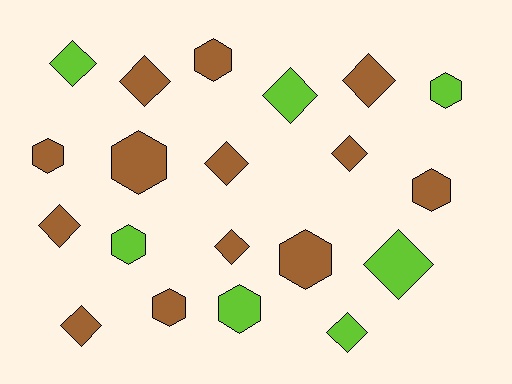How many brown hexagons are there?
There are 6 brown hexagons.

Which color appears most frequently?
Brown, with 13 objects.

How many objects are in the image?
There are 20 objects.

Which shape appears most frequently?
Diamond, with 11 objects.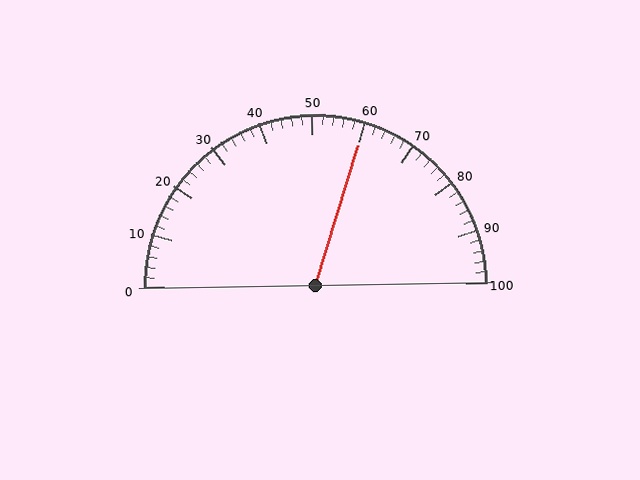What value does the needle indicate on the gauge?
The needle indicates approximately 60.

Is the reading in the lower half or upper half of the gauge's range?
The reading is in the upper half of the range (0 to 100).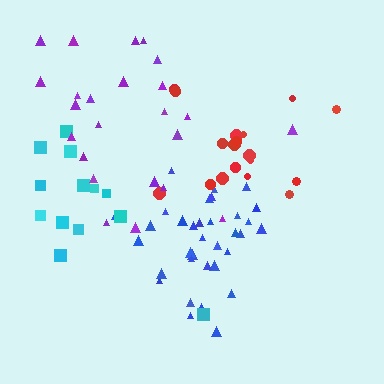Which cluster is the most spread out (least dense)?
Cyan.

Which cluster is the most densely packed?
Blue.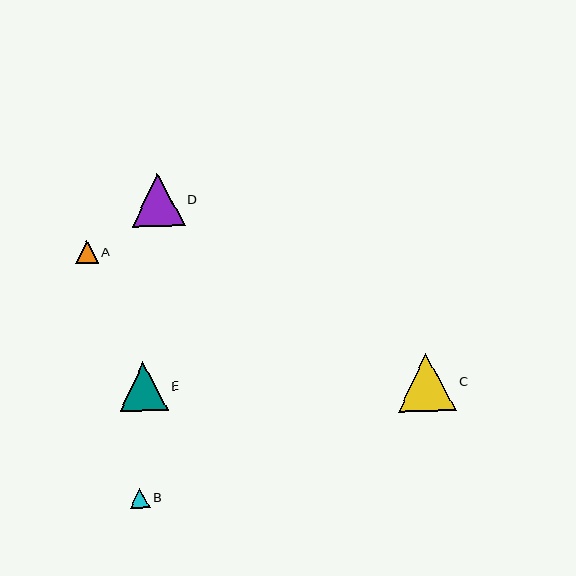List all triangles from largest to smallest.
From largest to smallest: C, D, E, A, B.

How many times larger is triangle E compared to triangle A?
Triangle E is approximately 2.1 times the size of triangle A.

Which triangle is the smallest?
Triangle B is the smallest with a size of approximately 20 pixels.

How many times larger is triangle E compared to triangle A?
Triangle E is approximately 2.1 times the size of triangle A.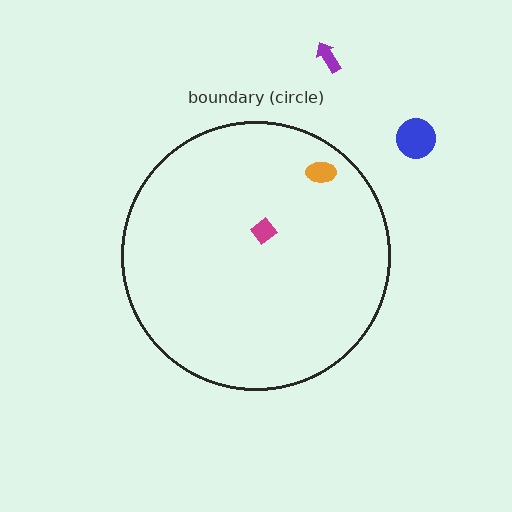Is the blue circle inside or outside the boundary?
Outside.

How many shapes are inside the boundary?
2 inside, 2 outside.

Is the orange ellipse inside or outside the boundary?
Inside.